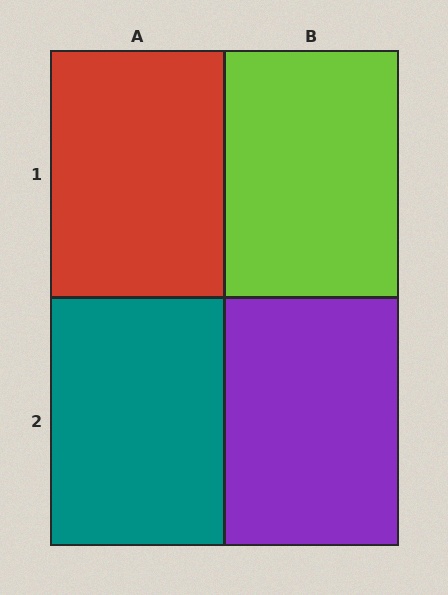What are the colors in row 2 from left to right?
Teal, purple.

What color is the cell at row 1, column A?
Red.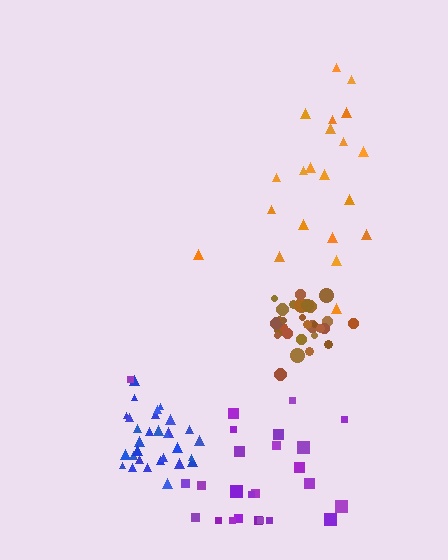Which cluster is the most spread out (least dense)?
Orange.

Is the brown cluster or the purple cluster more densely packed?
Brown.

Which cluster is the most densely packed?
Brown.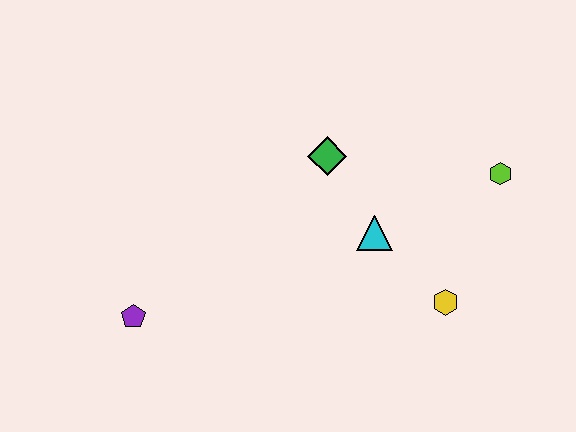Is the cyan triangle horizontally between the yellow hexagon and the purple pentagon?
Yes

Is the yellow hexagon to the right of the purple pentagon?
Yes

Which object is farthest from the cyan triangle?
The purple pentagon is farthest from the cyan triangle.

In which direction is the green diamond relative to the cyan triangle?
The green diamond is above the cyan triangle.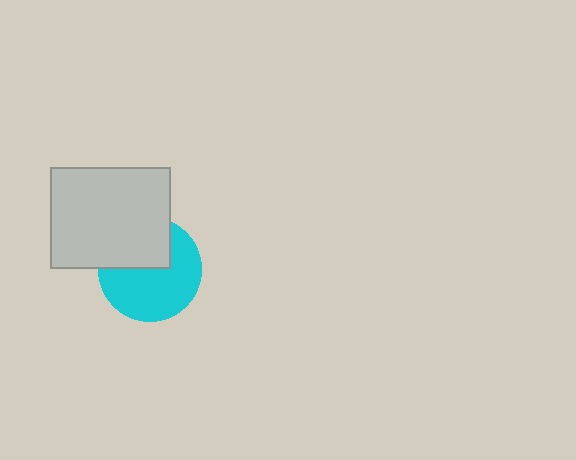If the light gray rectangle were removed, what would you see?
You would see the complete cyan circle.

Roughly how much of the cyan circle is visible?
About half of it is visible (roughly 62%).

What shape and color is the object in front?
The object in front is a light gray rectangle.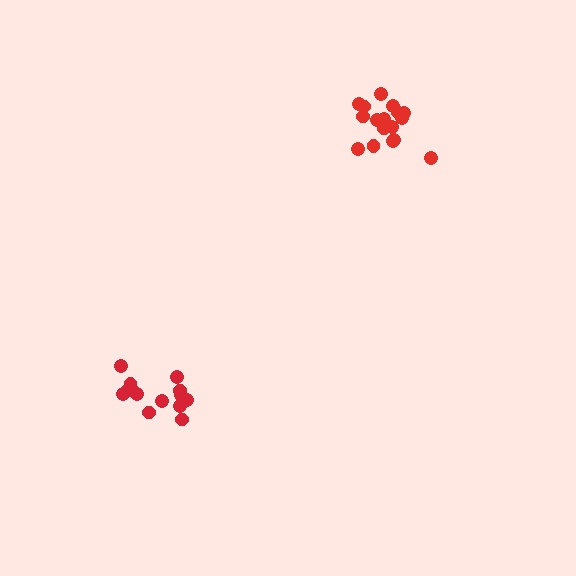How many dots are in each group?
Group 1: 14 dots, Group 2: 17 dots (31 total).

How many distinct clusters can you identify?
There are 2 distinct clusters.